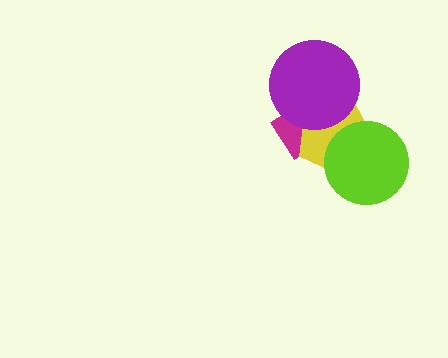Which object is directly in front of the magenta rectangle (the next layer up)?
The yellow pentagon is directly in front of the magenta rectangle.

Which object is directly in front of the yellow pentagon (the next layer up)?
The lime circle is directly in front of the yellow pentagon.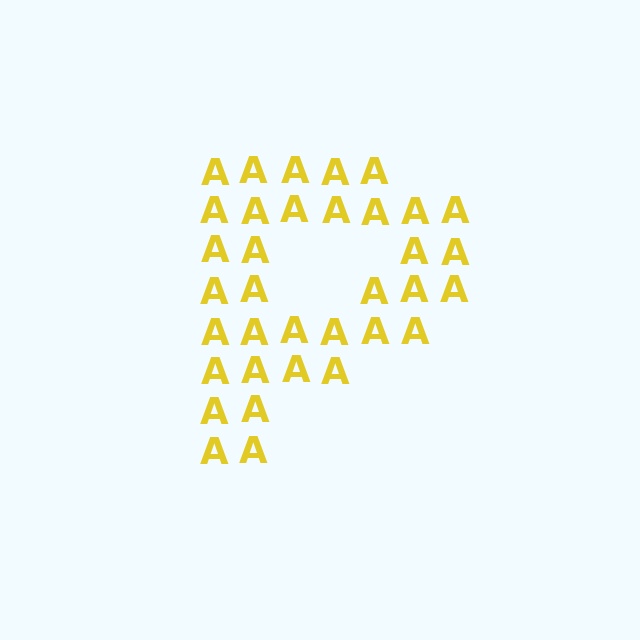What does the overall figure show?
The overall figure shows the letter P.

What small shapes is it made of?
It is made of small letter A's.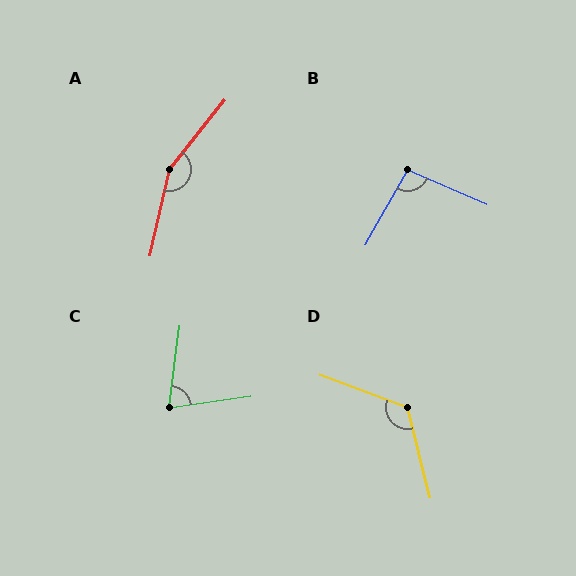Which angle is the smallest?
C, at approximately 75 degrees.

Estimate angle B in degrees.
Approximately 96 degrees.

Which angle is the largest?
A, at approximately 154 degrees.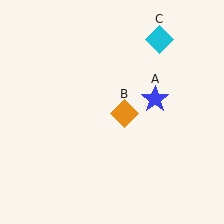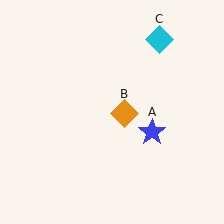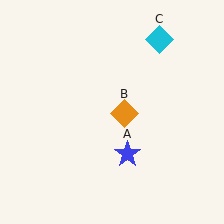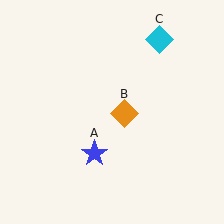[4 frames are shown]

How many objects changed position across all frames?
1 object changed position: blue star (object A).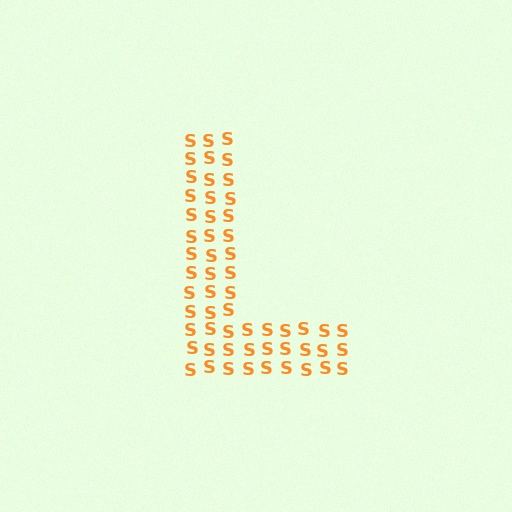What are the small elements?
The small elements are letter S's.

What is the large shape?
The large shape is the letter L.